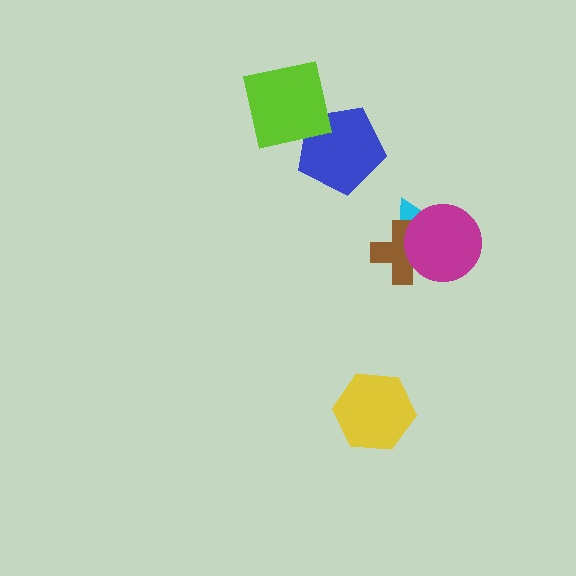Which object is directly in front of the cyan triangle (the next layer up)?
The brown cross is directly in front of the cyan triangle.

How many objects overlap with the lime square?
1 object overlaps with the lime square.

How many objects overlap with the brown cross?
2 objects overlap with the brown cross.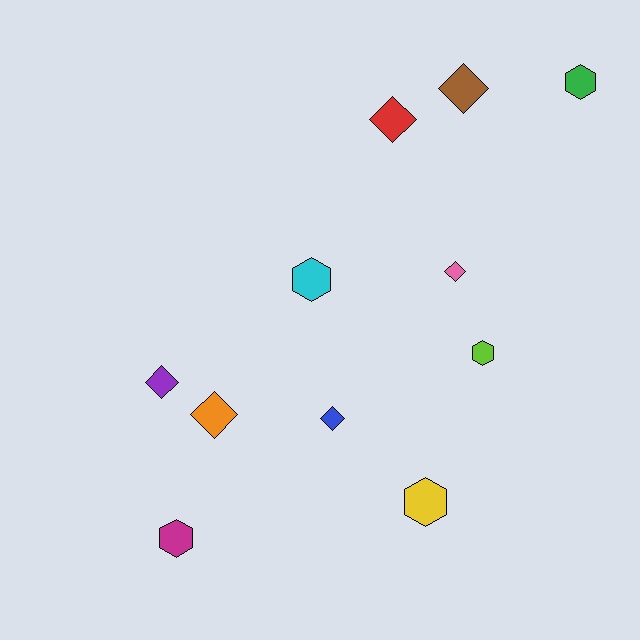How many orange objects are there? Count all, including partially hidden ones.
There is 1 orange object.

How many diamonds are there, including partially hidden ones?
There are 6 diamonds.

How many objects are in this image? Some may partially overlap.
There are 11 objects.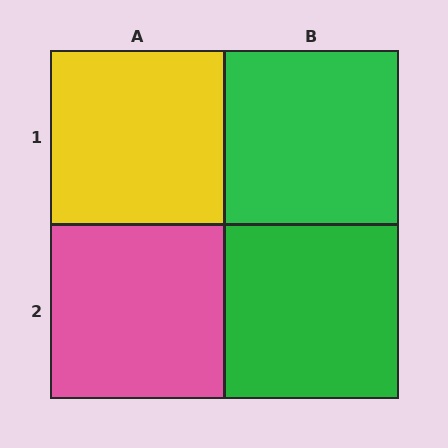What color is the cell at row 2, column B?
Green.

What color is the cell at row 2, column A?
Pink.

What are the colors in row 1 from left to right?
Yellow, green.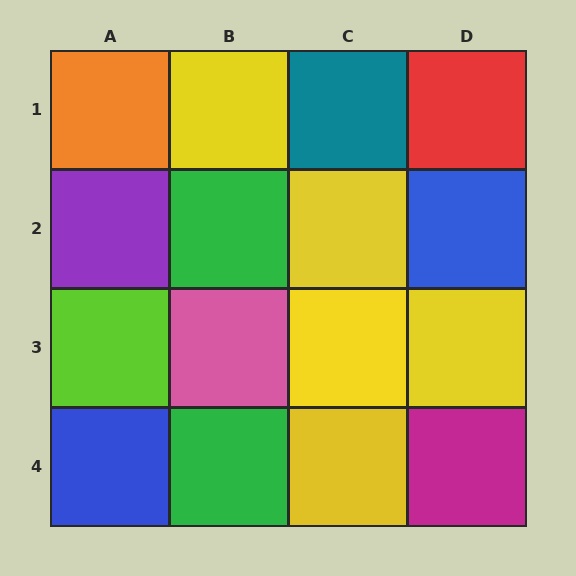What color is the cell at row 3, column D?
Yellow.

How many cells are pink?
1 cell is pink.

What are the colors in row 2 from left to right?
Purple, green, yellow, blue.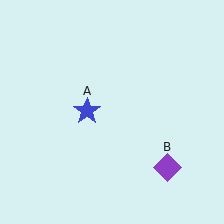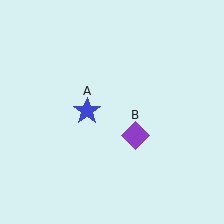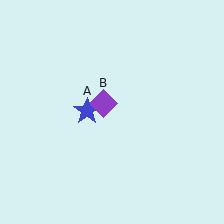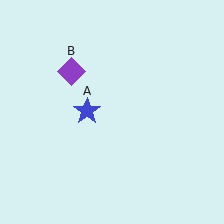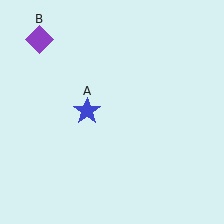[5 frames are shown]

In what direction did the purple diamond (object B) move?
The purple diamond (object B) moved up and to the left.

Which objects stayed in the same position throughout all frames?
Blue star (object A) remained stationary.